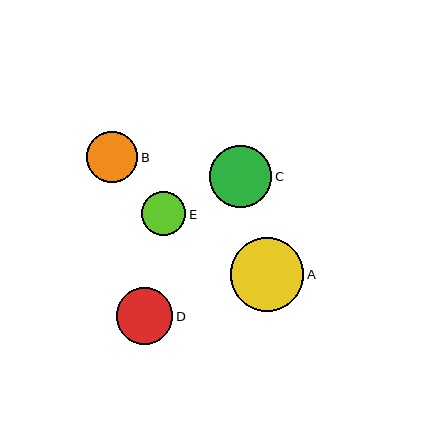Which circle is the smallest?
Circle E is the smallest with a size of approximately 45 pixels.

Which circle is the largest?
Circle A is the largest with a size of approximately 74 pixels.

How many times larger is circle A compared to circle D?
Circle A is approximately 1.3 times the size of circle D.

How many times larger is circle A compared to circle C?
Circle A is approximately 1.2 times the size of circle C.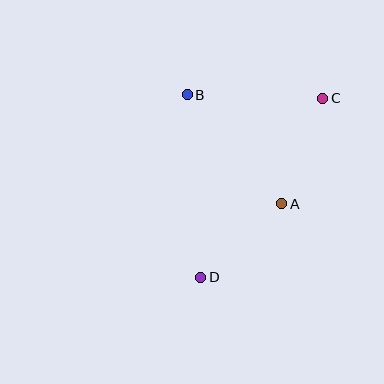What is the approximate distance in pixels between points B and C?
The distance between B and C is approximately 136 pixels.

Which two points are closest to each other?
Points A and D are closest to each other.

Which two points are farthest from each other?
Points C and D are farthest from each other.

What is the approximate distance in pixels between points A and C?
The distance between A and C is approximately 113 pixels.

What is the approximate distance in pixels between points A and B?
The distance between A and B is approximately 144 pixels.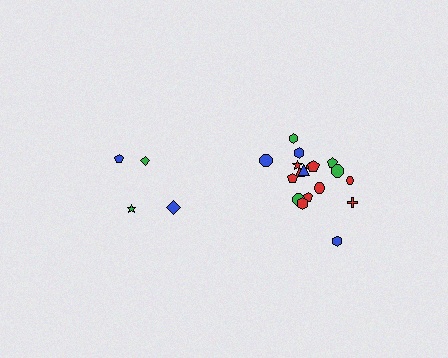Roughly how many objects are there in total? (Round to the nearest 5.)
Roughly 20 objects in total.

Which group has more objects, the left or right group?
The right group.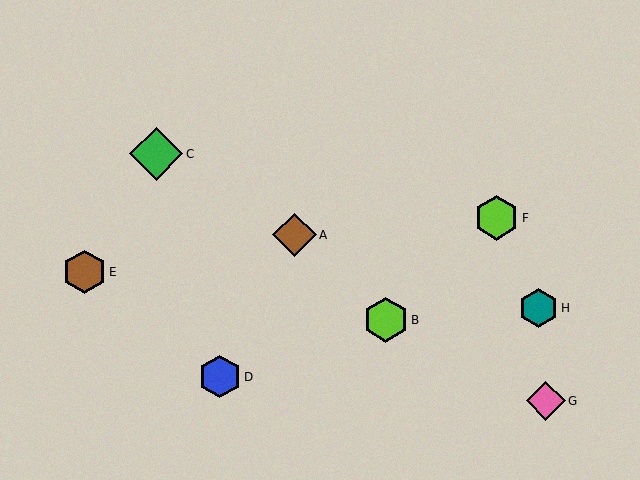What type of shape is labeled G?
Shape G is a pink diamond.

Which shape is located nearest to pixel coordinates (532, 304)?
The teal hexagon (labeled H) at (539, 308) is nearest to that location.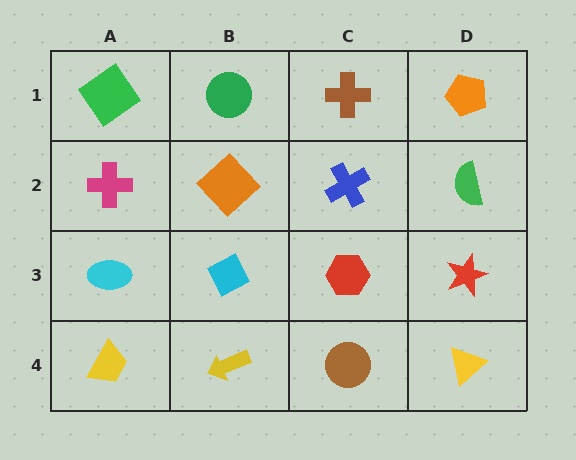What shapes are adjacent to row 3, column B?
An orange diamond (row 2, column B), a yellow arrow (row 4, column B), a cyan ellipse (row 3, column A), a red hexagon (row 3, column C).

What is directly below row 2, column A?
A cyan ellipse.